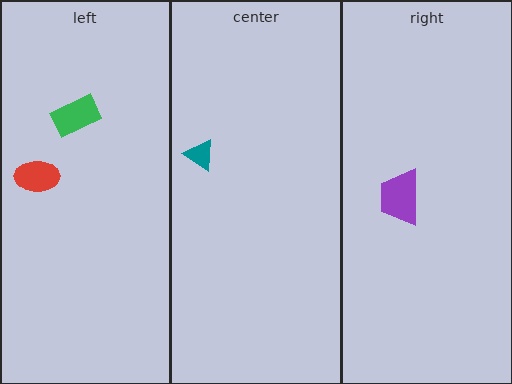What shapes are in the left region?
The red ellipse, the green rectangle.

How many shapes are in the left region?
2.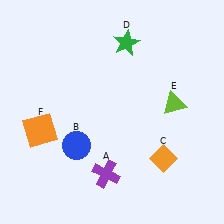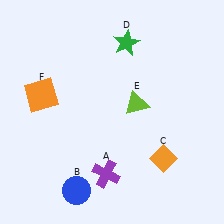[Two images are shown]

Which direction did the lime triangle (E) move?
The lime triangle (E) moved left.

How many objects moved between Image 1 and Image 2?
3 objects moved between the two images.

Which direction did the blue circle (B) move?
The blue circle (B) moved down.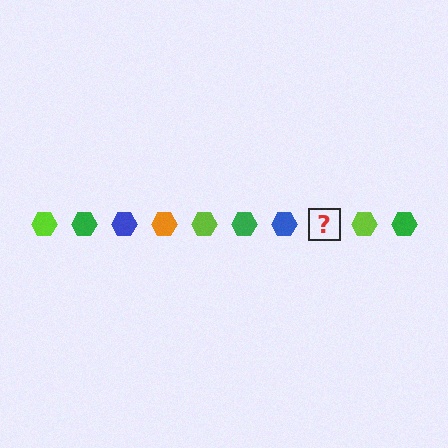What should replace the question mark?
The question mark should be replaced with an orange hexagon.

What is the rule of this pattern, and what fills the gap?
The rule is that the pattern cycles through lime, green, blue, orange hexagons. The gap should be filled with an orange hexagon.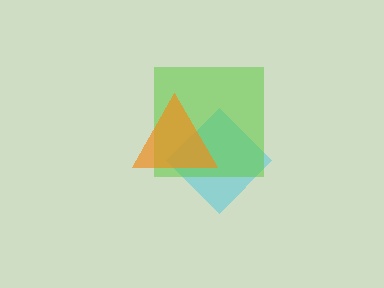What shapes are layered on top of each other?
The layered shapes are: a cyan diamond, a lime square, an orange triangle.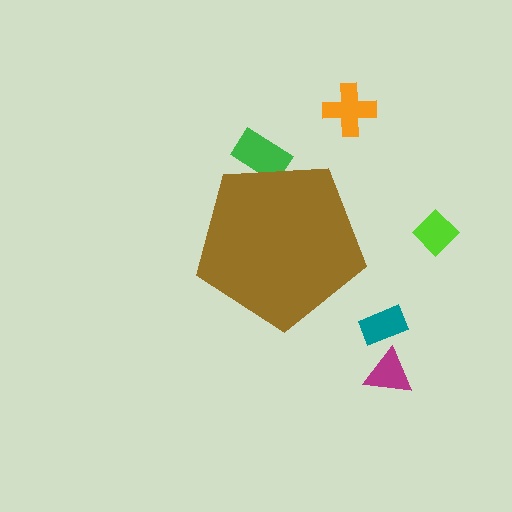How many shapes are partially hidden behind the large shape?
1 shape is partially hidden.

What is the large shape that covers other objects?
A brown pentagon.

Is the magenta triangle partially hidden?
No, the magenta triangle is fully visible.